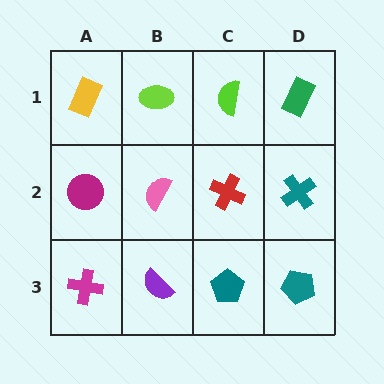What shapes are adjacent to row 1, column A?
A magenta circle (row 2, column A), a lime ellipse (row 1, column B).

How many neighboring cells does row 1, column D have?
2.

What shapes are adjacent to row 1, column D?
A teal cross (row 2, column D), a lime semicircle (row 1, column C).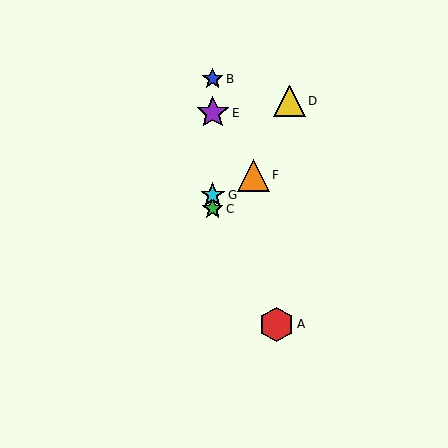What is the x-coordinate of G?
Object G is at x≈213.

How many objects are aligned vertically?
4 objects (B, C, E, G) are aligned vertically.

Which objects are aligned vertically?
Objects B, C, E, G are aligned vertically.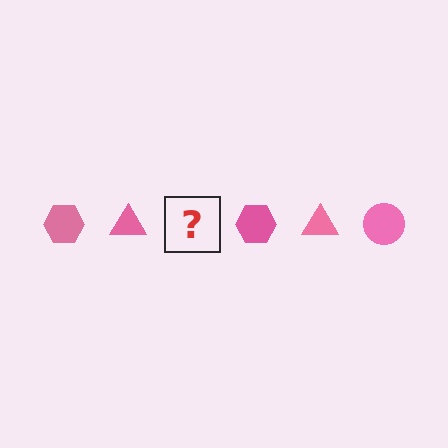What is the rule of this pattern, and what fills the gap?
The rule is that the pattern cycles through hexagon, triangle, circle shapes in pink. The gap should be filled with a pink circle.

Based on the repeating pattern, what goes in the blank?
The blank should be a pink circle.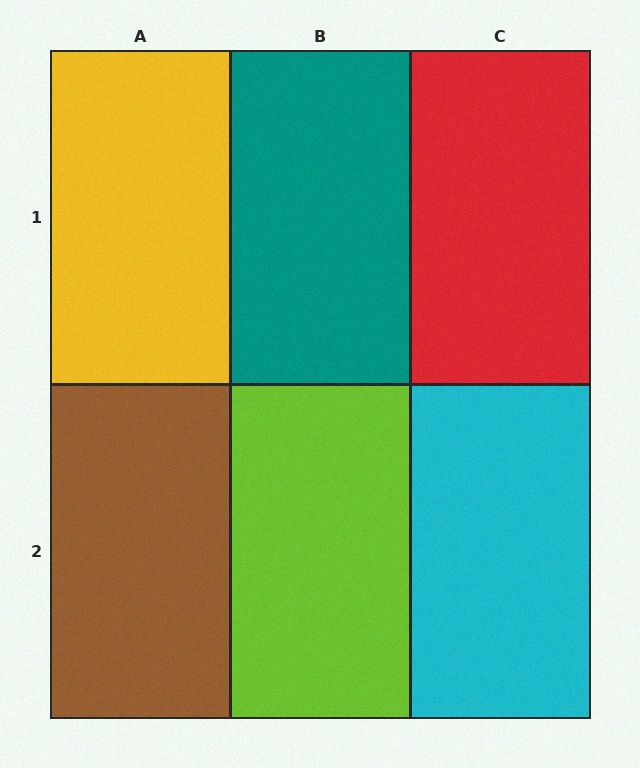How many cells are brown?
1 cell is brown.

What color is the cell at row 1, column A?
Yellow.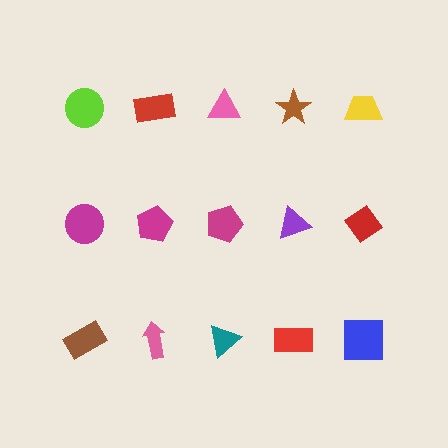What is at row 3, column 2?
A pink arrow.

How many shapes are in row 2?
5 shapes.